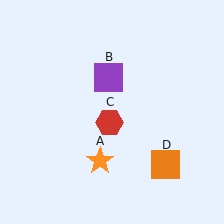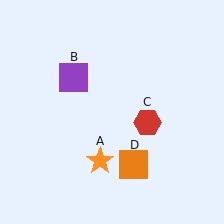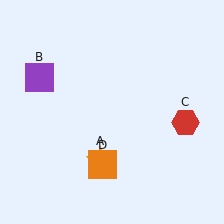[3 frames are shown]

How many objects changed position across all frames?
3 objects changed position: purple square (object B), red hexagon (object C), orange square (object D).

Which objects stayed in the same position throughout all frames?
Orange star (object A) remained stationary.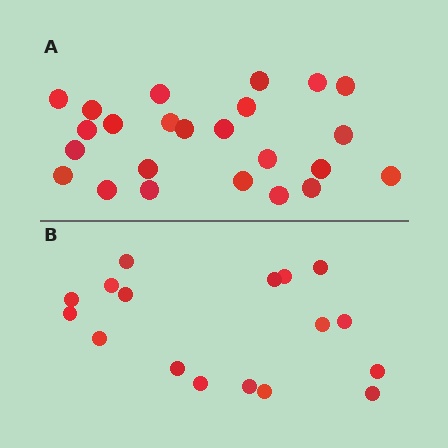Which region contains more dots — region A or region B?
Region A (the top region) has more dots.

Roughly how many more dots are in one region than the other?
Region A has roughly 8 or so more dots than region B.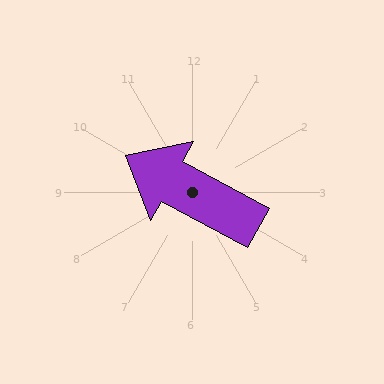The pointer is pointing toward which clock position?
Roughly 10 o'clock.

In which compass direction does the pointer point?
Northwest.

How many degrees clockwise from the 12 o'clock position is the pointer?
Approximately 299 degrees.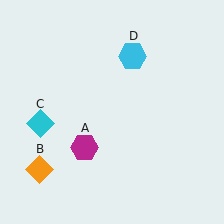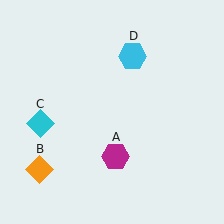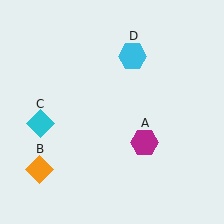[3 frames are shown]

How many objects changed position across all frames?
1 object changed position: magenta hexagon (object A).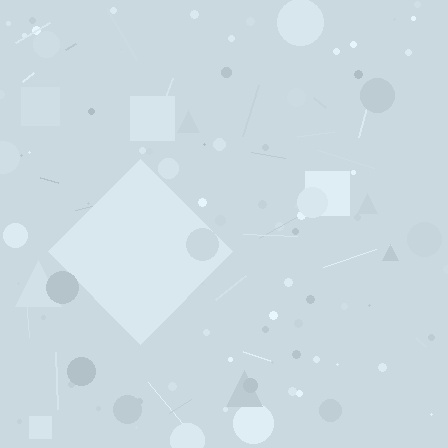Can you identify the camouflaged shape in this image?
The camouflaged shape is a diamond.